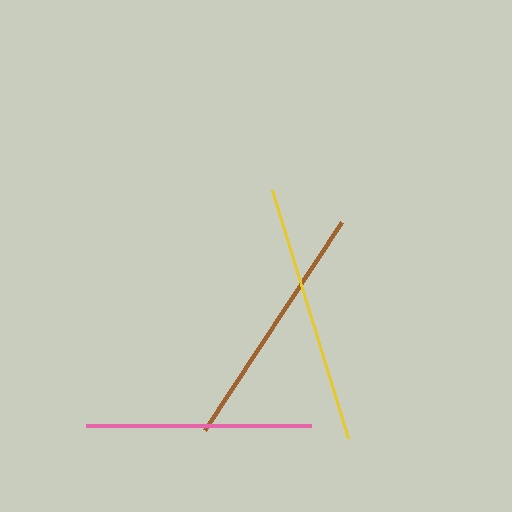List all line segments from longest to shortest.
From longest to shortest: yellow, brown, pink.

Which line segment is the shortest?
The pink line is the shortest at approximately 225 pixels.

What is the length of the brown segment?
The brown segment is approximately 249 pixels long.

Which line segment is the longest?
The yellow line is the longest at approximately 260 pixels.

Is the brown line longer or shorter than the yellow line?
The yellow line is longer than the brown line.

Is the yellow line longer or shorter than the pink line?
The yellow line is longer than the pink line.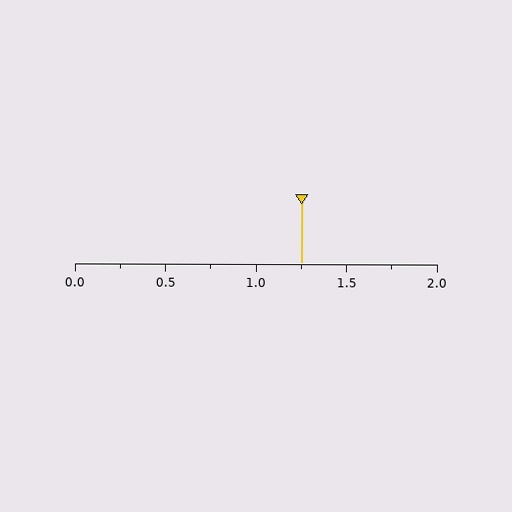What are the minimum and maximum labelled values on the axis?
The axis runs from 0.0 to 2.0.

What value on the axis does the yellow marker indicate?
The marker indicates approximately 1.25.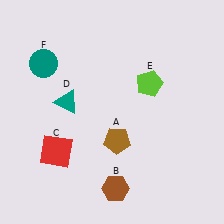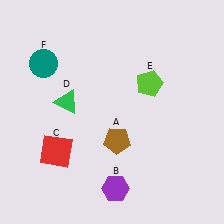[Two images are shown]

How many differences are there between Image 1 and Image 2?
There are 2 differences between the two images.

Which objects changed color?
B changed from brown to purple. D changed from teal to green.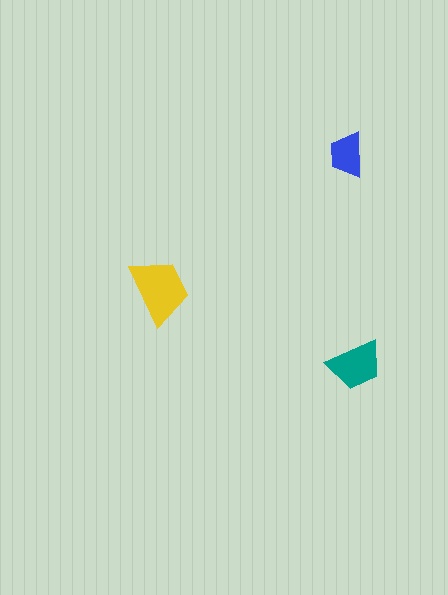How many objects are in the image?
There are 3 objects in the image.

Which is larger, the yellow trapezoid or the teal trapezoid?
The yellow one.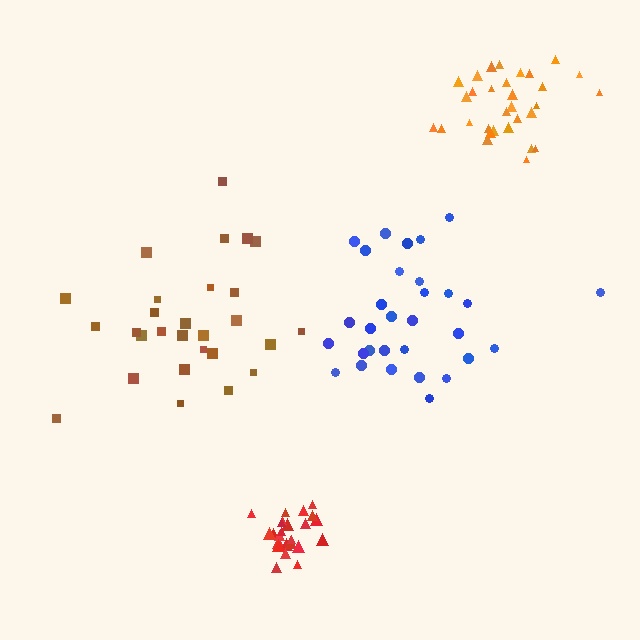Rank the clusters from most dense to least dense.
red, orange, blue, brown.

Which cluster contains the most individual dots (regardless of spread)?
Orange (32).